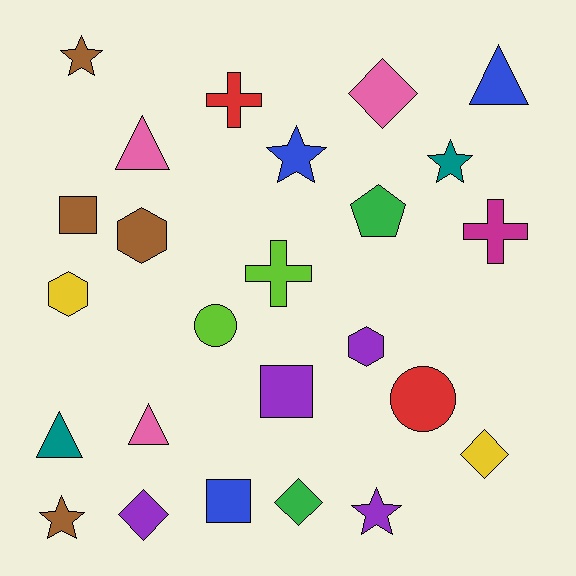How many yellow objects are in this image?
There are 2 yellow objects.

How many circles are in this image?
There are 2 circles.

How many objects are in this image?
There are 25 objects.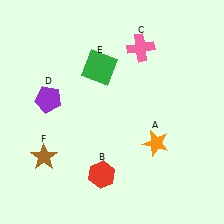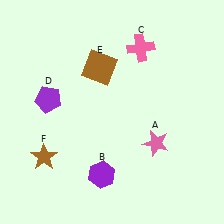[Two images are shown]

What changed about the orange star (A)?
In Image 1, A is orange. In Image 2, it changed to pink.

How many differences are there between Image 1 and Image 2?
There are 3 differences between the two images.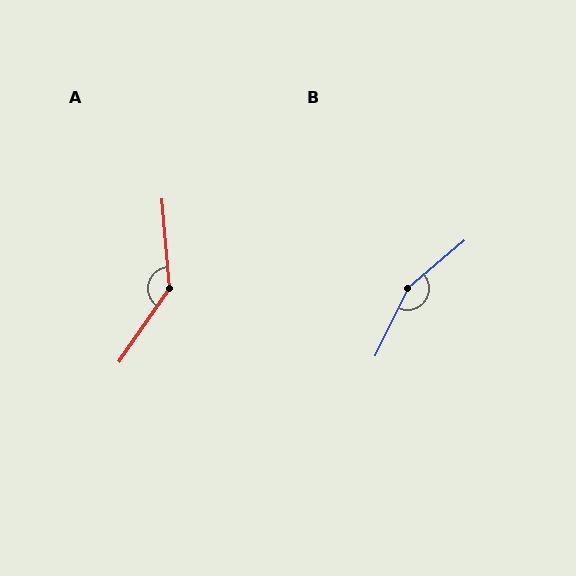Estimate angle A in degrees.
Approximately 141 degrees.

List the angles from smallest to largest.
A (141°), B (156°).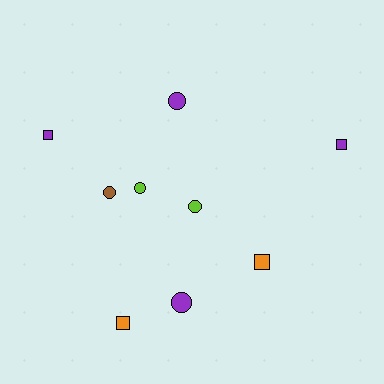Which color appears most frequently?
Purple, with 4 objects.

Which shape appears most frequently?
Circle, with 5 objects.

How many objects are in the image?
There are 9 objects.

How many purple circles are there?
There are 2 purple circles.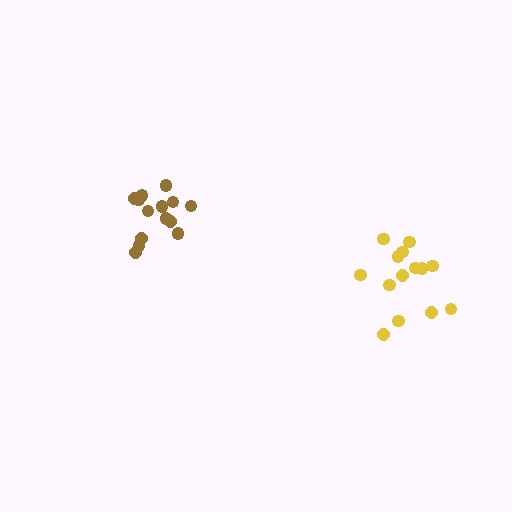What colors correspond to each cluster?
The clusters are colored: brown, yellow.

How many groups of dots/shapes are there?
There are 2 groups.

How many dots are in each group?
Group 1: 14 dots, Group 2: 14 dots (28 total).